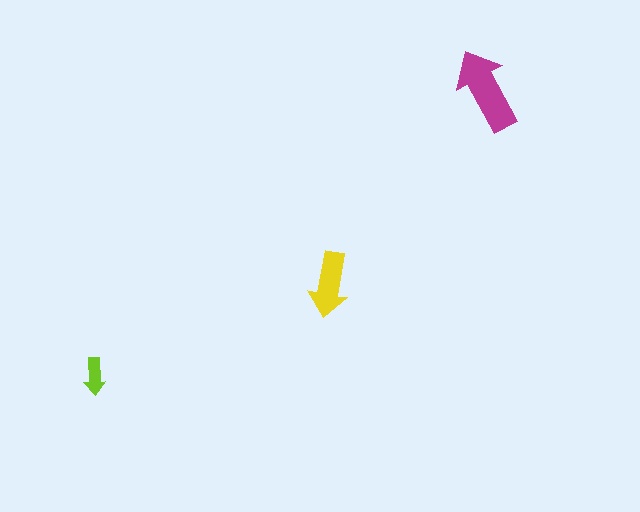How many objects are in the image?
There are 3 objects in the image.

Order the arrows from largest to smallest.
the magenta one, the yellow one, the lime one.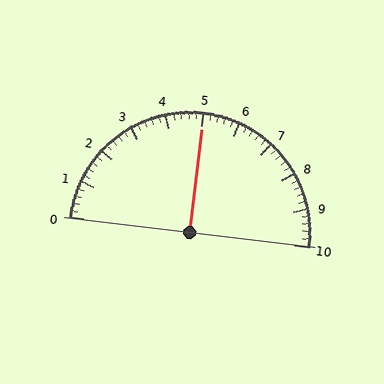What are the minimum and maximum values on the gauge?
The gauge ranges from 0 to 10.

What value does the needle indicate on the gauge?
The needle indicates approximately 5.0.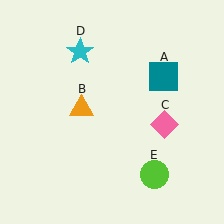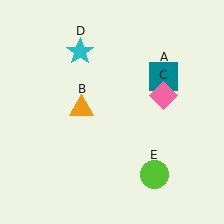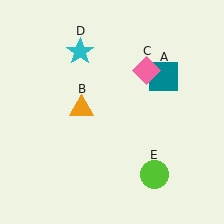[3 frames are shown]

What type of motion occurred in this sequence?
The pink diamond (object C) rotated counterclockwise around the center of the scene.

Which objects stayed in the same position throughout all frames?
Teal square (object A) and orange triangle (object B) and cyan star (object D) and lime circle (object E) remained stationary.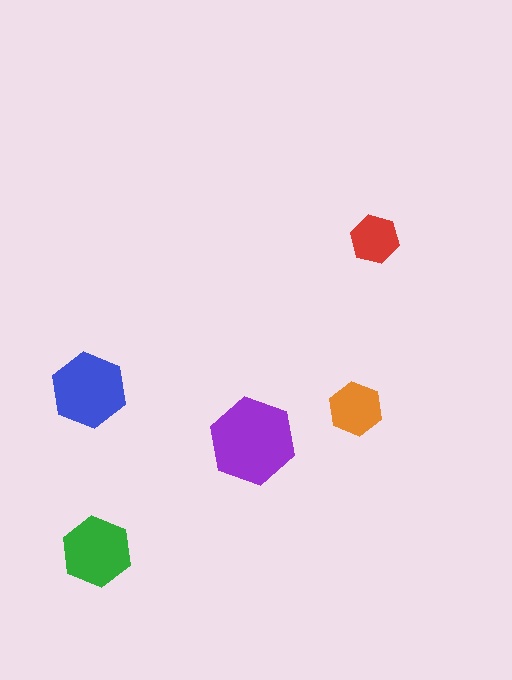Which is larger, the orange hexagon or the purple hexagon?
The purple one.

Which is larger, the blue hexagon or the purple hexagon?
The purple one.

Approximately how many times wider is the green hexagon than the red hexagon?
About 1.5 times wider.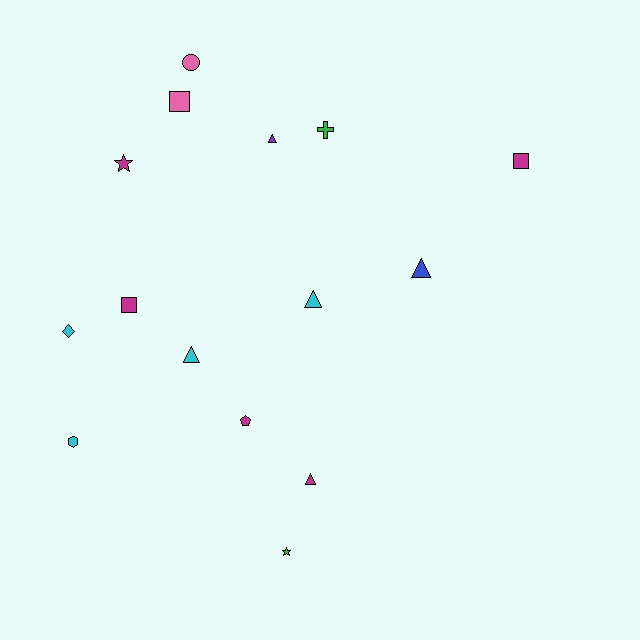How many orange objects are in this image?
There are no orange objects.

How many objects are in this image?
There are 15 objects.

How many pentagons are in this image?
There is 1 pentagon.